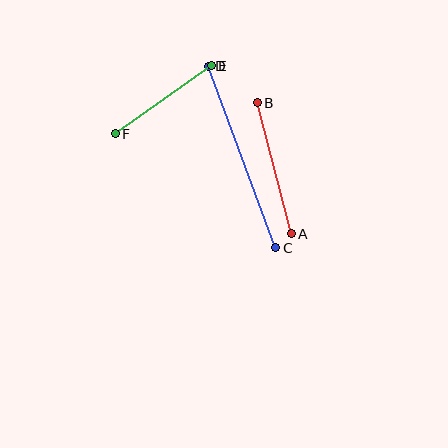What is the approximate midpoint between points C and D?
The midpoint is at approximately (242, 157) pixels.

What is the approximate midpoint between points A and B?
The midpoint is at approximately (274, 168) pixels.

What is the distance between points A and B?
The distance is approximately 135 pixels.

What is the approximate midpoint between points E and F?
The midpoint is at approximately (163, 100) pixels.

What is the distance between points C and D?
The distance is approximately 194 pixels.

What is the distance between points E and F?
The distance is approximately 118 pixels.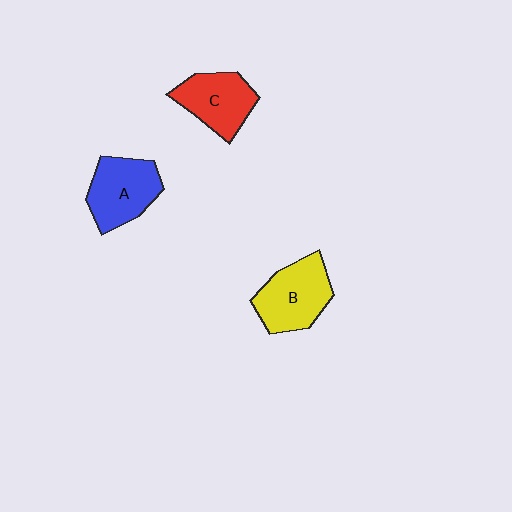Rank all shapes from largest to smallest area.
From largest to smallest: B (yellow), A (blue), C (red).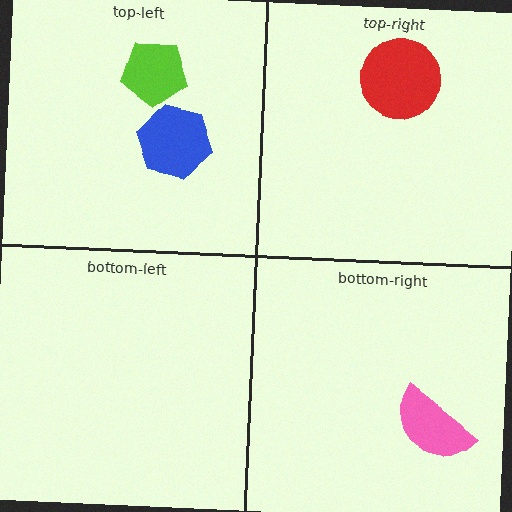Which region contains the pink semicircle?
The bottom-right region.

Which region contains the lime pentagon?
The top-left region.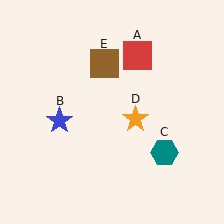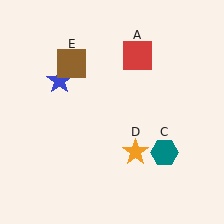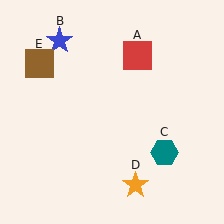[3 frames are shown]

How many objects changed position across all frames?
3 objects changed position: blue star (object B), orange star (object D), brown square (object E).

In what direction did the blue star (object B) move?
The blue star (object B) moved up.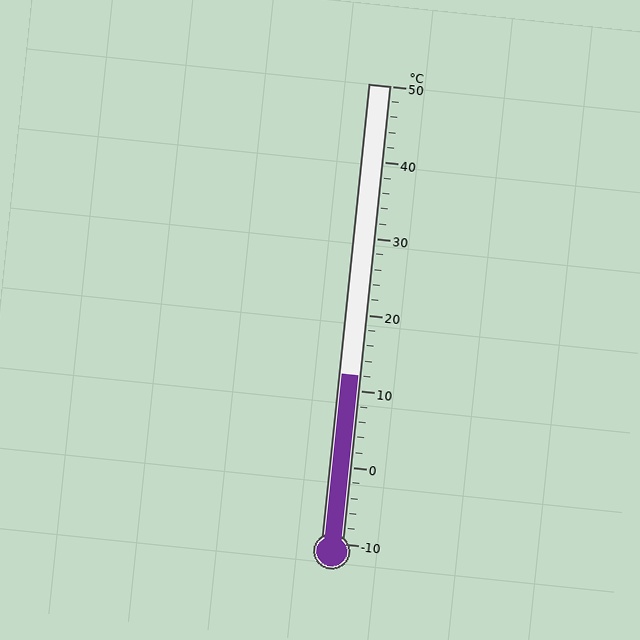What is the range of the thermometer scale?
The thermometer scale ranges from -10°C to 50°C.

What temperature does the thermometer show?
The thermometer shows approximately 12°C.